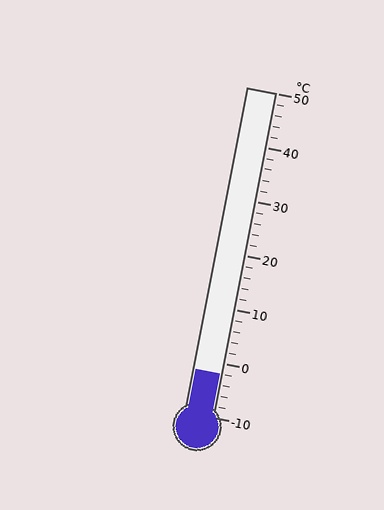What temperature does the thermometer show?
The thermometer shows approximately -2°C.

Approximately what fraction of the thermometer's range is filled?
The thermometer is filled to approximately 15% of its range.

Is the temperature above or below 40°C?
The temperature is below 40°C.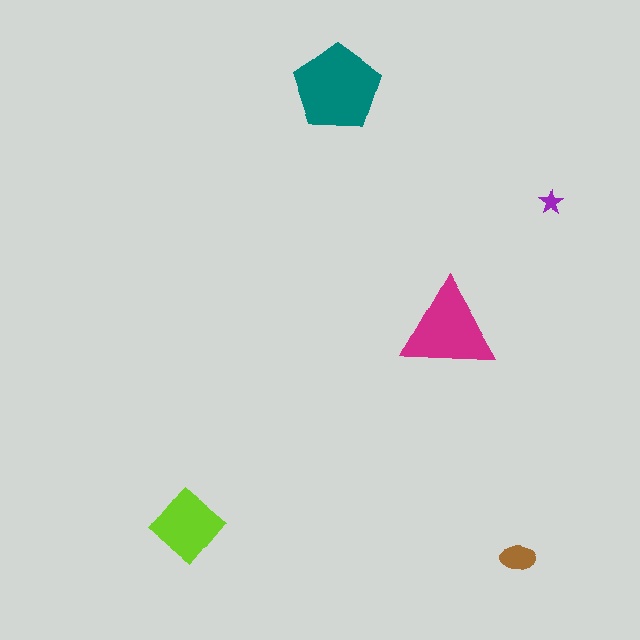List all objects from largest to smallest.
The teal pentagon, the magenta triangle, the lime diamond, the brown ellipse, the purple star.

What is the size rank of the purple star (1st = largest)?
5th.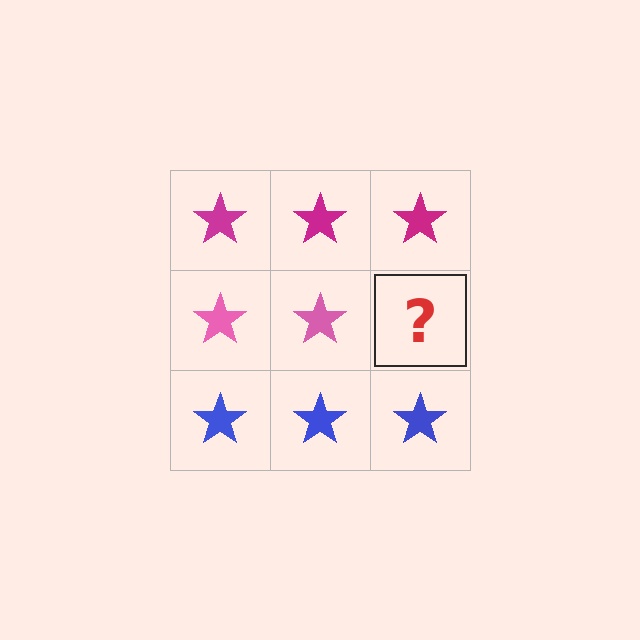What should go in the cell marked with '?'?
The missing cell should contain a pink star.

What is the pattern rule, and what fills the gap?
The rule is that each row has a consistent color. The gap should be filled with a pink star.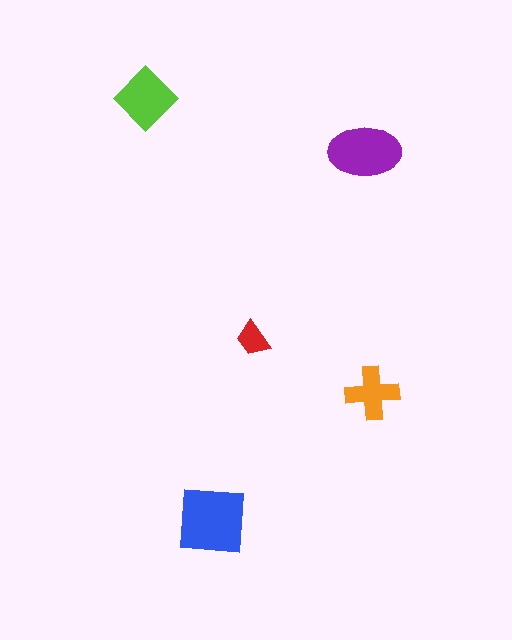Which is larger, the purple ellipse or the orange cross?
The purple ellipse.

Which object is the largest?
The blue square.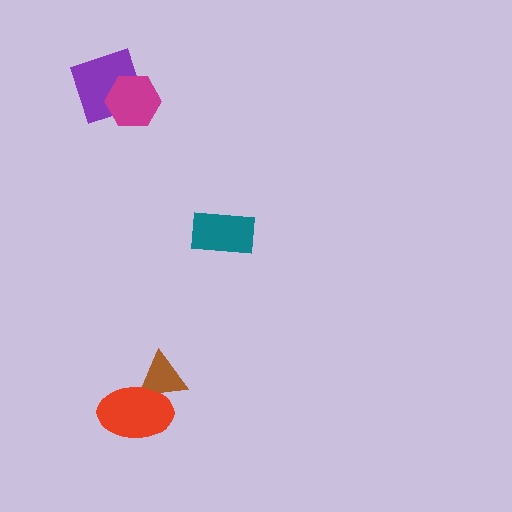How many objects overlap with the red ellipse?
1 object overlaps with the red ellipse.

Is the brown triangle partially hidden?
Yes, it is partially covered by another shape.